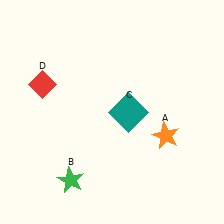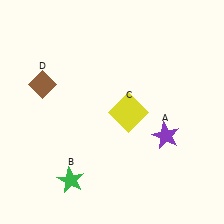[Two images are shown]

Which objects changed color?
A changed from orange to purple. C changed from teal to yellow. D changed from red to brown.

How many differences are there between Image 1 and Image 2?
There are 3 differences between the two images.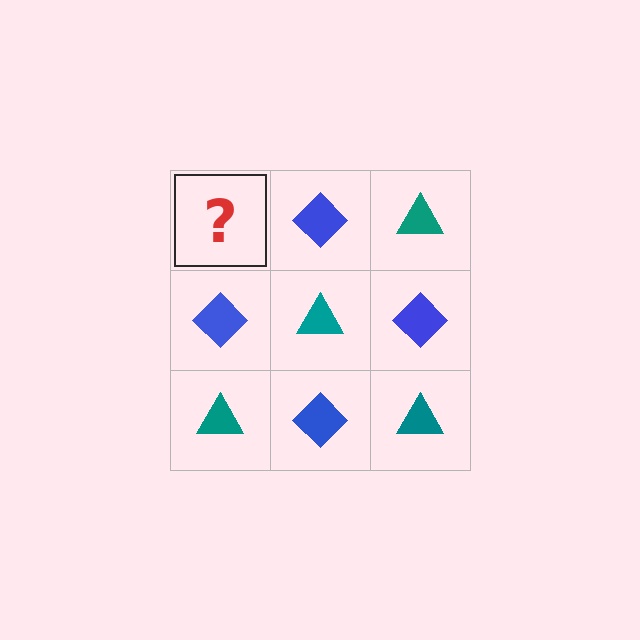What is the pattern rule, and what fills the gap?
The rule is that it alternates teal triangle and blue diamond in a checkerboard pattern. The gap should be filled with a teal triangle.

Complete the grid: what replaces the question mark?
The question mark should be replaced with a teal triangle.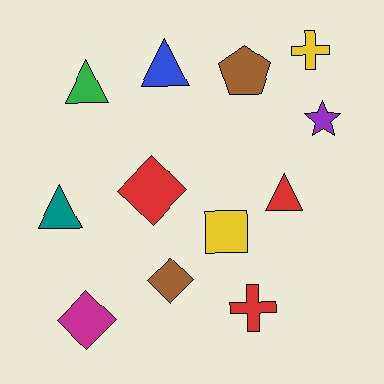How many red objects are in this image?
There are 3 red objects.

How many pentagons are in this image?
There is 1 pentagon.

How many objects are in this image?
There are 12 objects.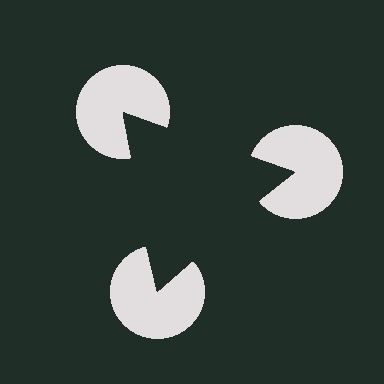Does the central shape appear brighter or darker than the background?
It typically appears slightly darker than the background, even though no actual brightness change is drawn.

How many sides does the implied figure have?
3 sides.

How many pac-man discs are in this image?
There are 3 — one at each vertex of the illusory triangle.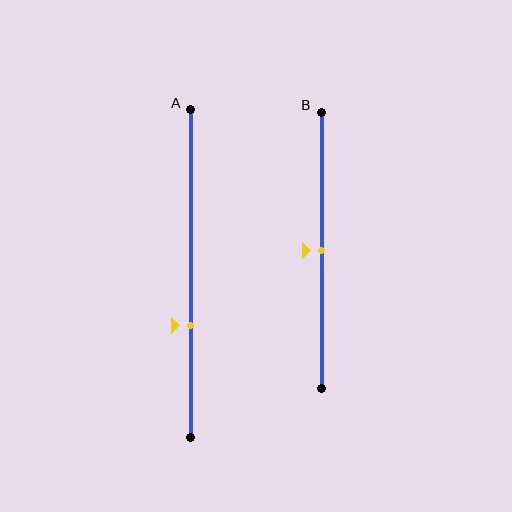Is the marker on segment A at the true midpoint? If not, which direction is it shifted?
No, the marker on segment A is shifted downward by about 16% of the segment length.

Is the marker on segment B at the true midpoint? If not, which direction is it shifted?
Yes, the marker on segment B is at the true midpoint.